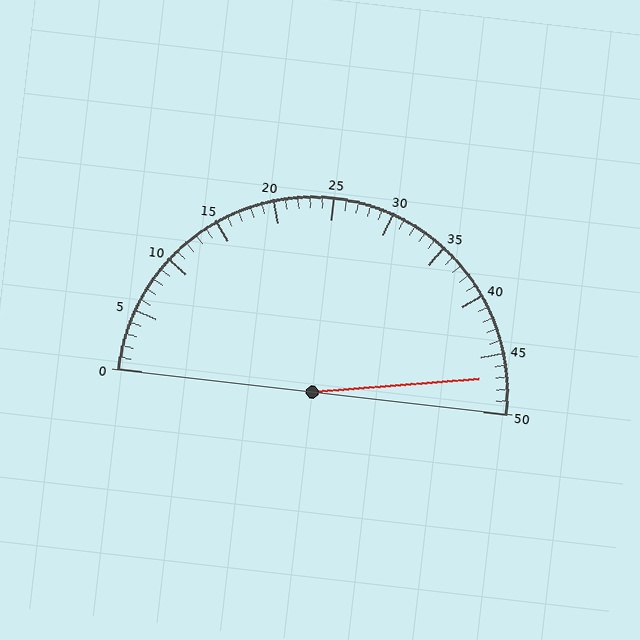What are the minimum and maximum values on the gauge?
The gauge ranges from 0 to 50.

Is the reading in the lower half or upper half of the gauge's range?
The reading is in the upper half of the range (0 to 50).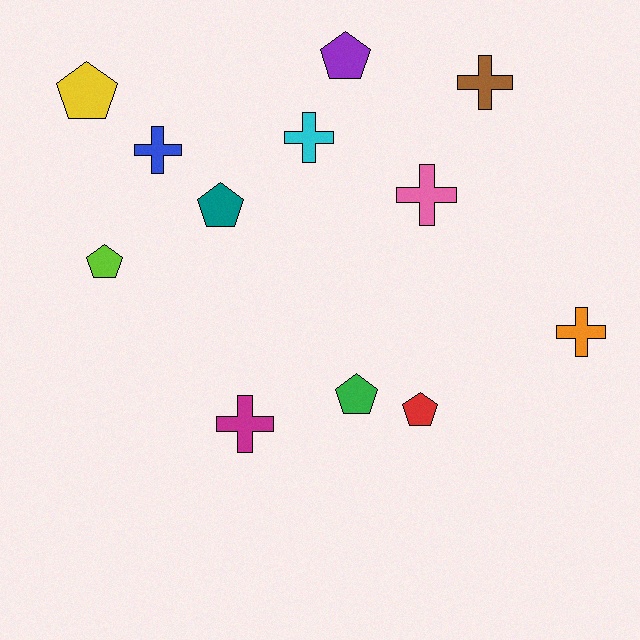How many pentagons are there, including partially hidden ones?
There are 6 pentagons.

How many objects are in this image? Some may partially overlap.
There are 12 objects.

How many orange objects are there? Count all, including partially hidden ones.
There is 1 orange object.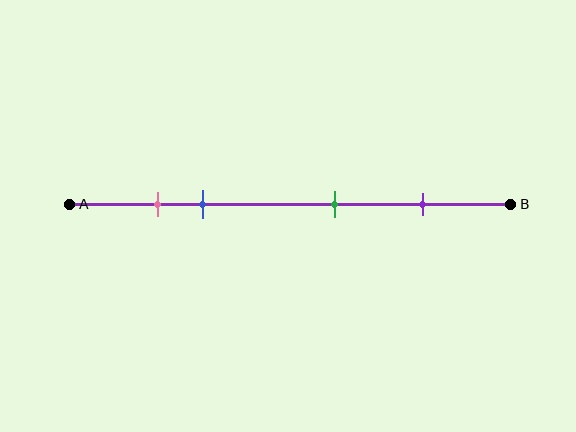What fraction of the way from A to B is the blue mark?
The blue mark is approximately 30% (0.3) of the way from A to B.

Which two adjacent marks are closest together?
The pink and blue marks are the closest adjacent pair.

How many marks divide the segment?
There are 4 marks dividing the segment.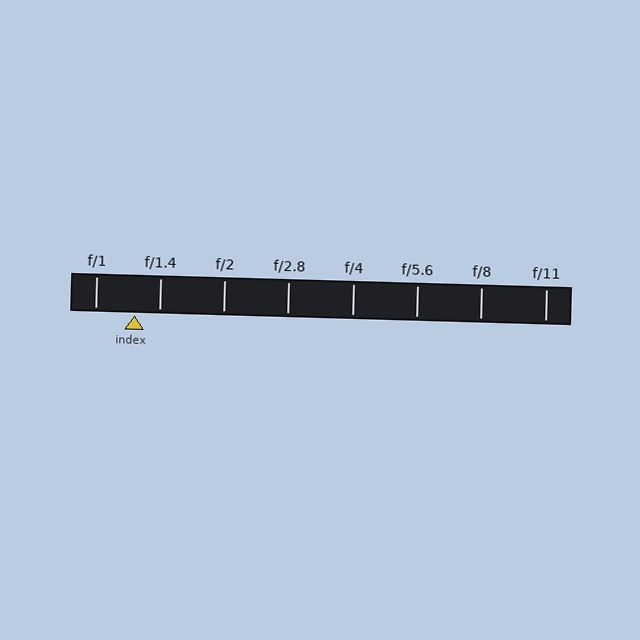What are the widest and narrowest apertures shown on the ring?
The widest aperture shown is f/1 and the narrowest is f/11.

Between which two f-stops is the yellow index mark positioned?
The index mark is between f/1 and f/1.4.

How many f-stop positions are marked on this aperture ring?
There are 8 f-stop positions marked.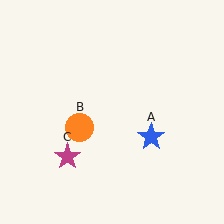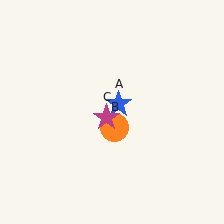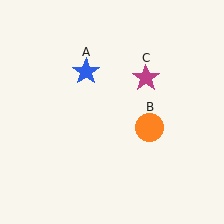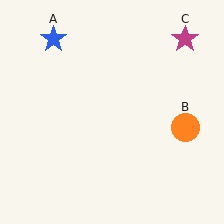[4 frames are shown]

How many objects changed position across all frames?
3 objects changed position: blue star (object A), orange circle (object B), magenta star (object C).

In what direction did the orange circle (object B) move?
The orange circle (object B) moved right.